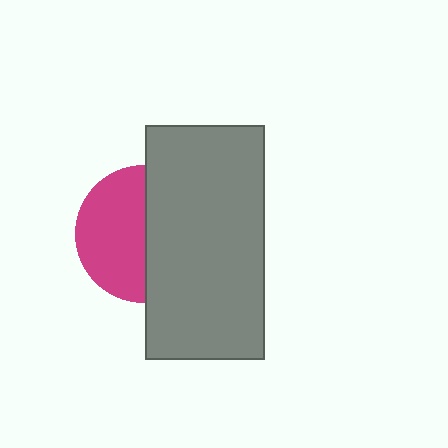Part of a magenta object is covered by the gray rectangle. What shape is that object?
It is a circle.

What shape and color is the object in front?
The object in front is a gray rectangle.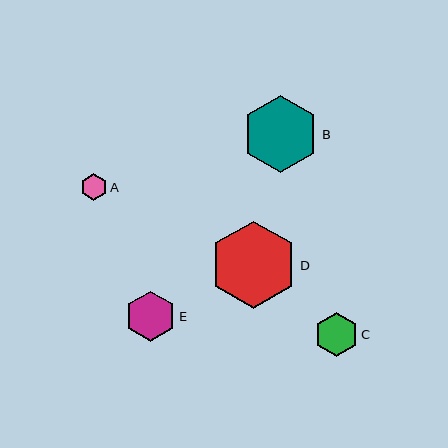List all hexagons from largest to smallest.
From largest to smallest: D, B, E, C, A.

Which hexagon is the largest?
Hexagon D is the largest with a size of approximately 87 pixels.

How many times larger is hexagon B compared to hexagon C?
Hexagon B is approximately 1.8 times the size of hexagon C.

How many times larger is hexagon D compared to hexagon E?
Hexagon D is approximately 1.7 times the size of hexagon E.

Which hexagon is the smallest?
Hexagon A is the smallest with a size of approximately 26 pixels.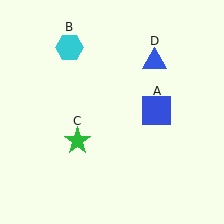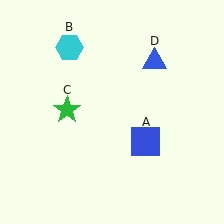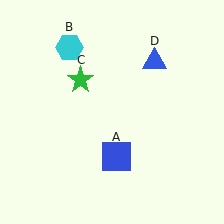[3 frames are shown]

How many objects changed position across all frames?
2 objects changed position: blue square (object A), green star (object C).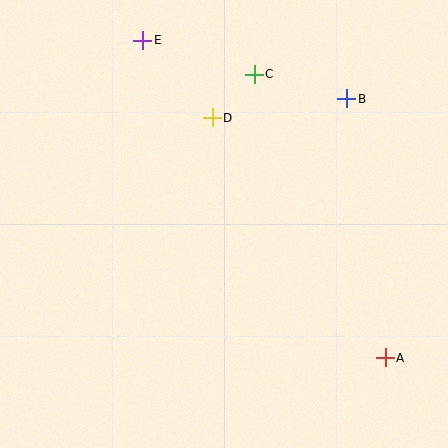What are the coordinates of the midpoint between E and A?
The midpoint between E and A is at (264, 199).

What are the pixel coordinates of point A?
Point A is at (385, 358).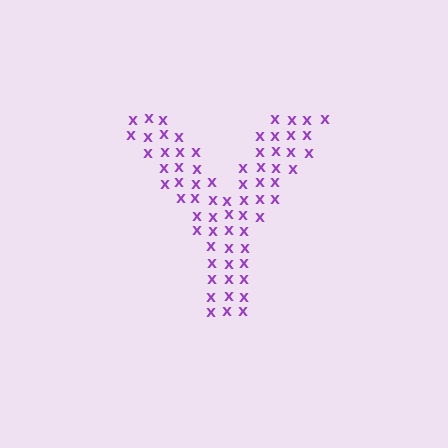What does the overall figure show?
The overall figure shows the letter Y.